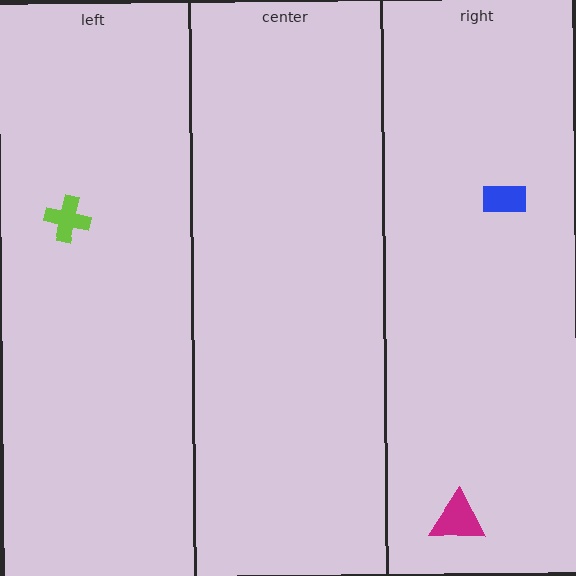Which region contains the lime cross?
The left region.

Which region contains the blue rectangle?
The right region.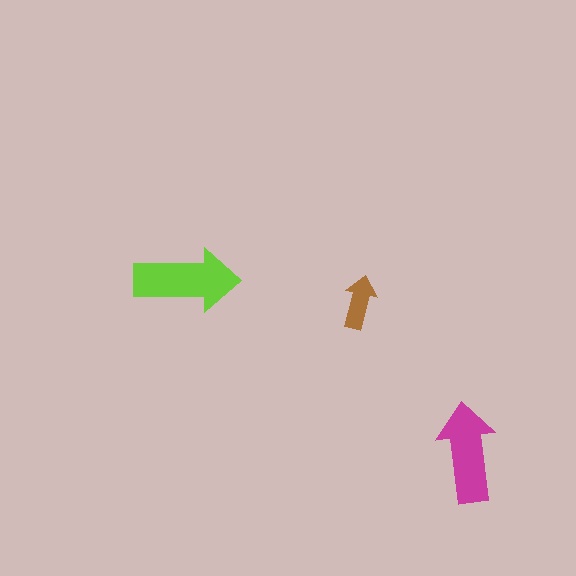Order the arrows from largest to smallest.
the lime one, the magenta one, the brown one.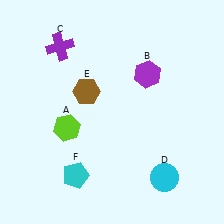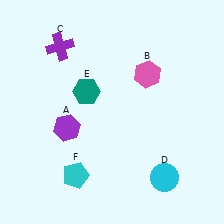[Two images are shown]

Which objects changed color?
A changed from lime to purple. B changed from purple to pink. E changed from brown to teal.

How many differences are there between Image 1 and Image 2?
There are 3 differences between the two images.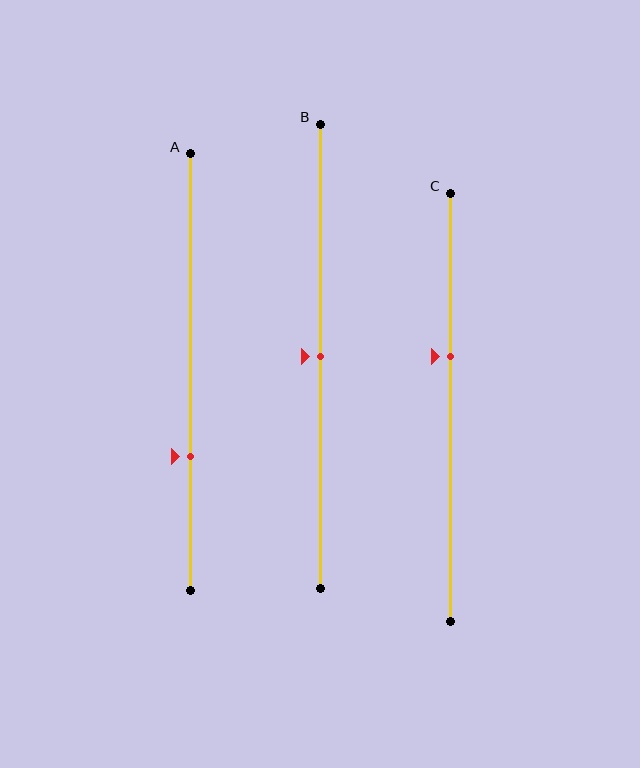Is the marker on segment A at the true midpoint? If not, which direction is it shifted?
No, the marker on segment A is shifted downward by about 19% of the segment length.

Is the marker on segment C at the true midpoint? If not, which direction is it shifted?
No, the marker on segment C is shifted upward by about 12% of the segment length.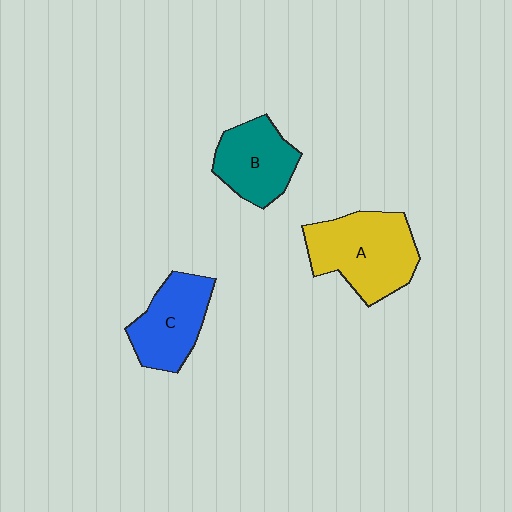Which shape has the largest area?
Shape A (yellow).